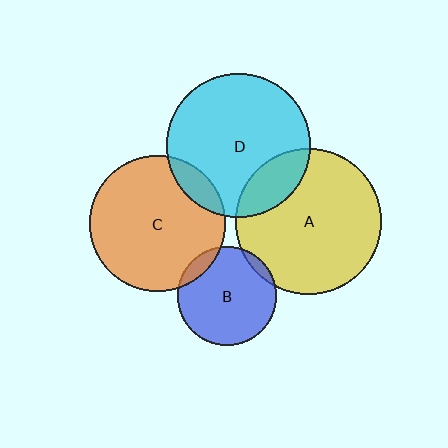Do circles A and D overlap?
Yes.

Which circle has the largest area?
Circle A (yellow).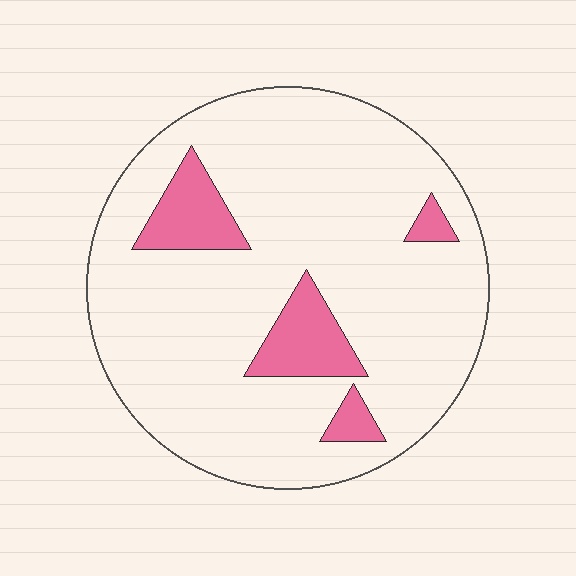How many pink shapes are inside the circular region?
4.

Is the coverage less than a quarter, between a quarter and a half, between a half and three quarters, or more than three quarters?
Less than a quarter.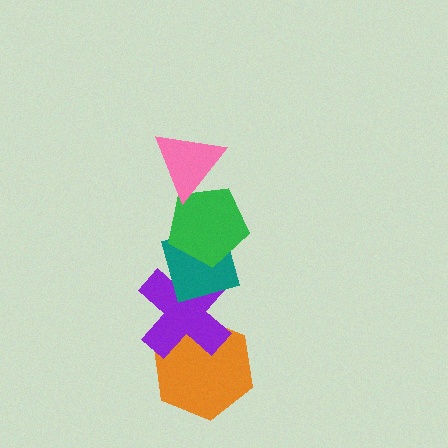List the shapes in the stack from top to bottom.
From top to bottom: the pink triangle, the green pentagon, the teal diamond, the purple cross, the orange hexagon.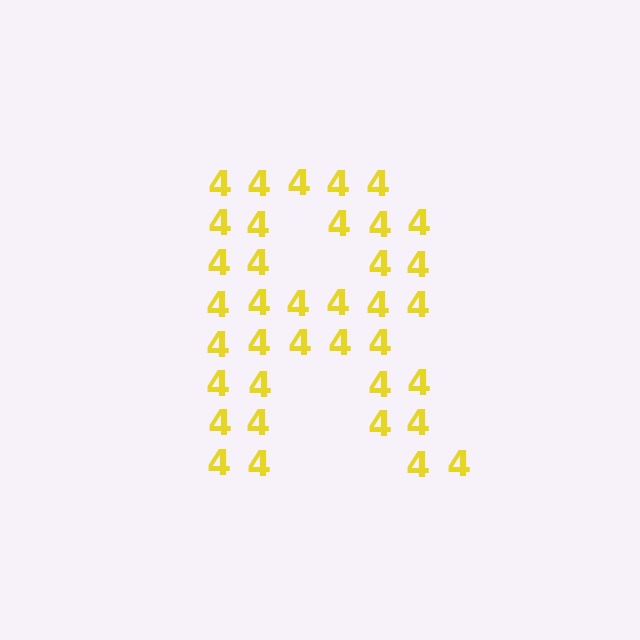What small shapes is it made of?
It is made of small digit 4's.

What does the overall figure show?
The overall figure shows the letter R.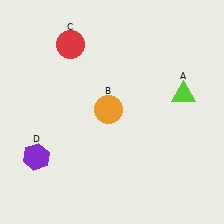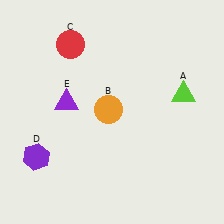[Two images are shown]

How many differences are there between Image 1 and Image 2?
There is 1 difference between the two images.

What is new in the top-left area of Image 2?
A purple triangle (E) was added in the top-left area of Image 2.